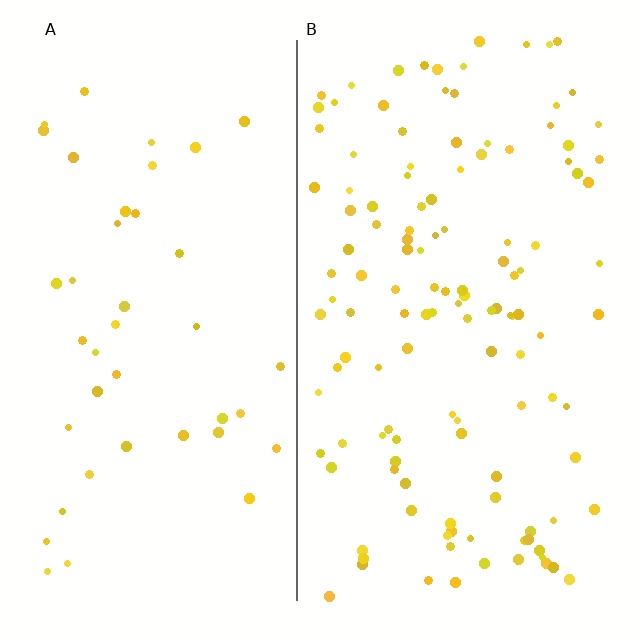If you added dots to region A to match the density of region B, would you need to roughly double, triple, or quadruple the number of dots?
Approximately triple.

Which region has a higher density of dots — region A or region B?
B (the right).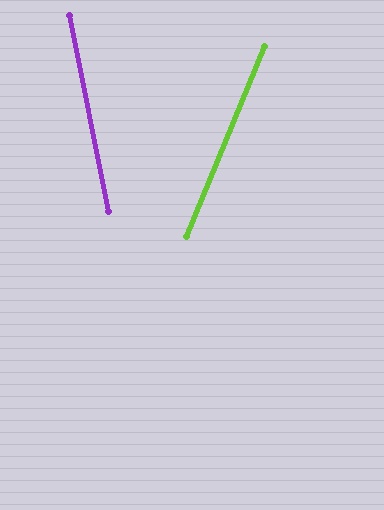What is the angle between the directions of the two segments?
Approximately 33 degrees.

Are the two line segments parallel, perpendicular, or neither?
Neither parallel nor perpendicular — they differ by about 33°.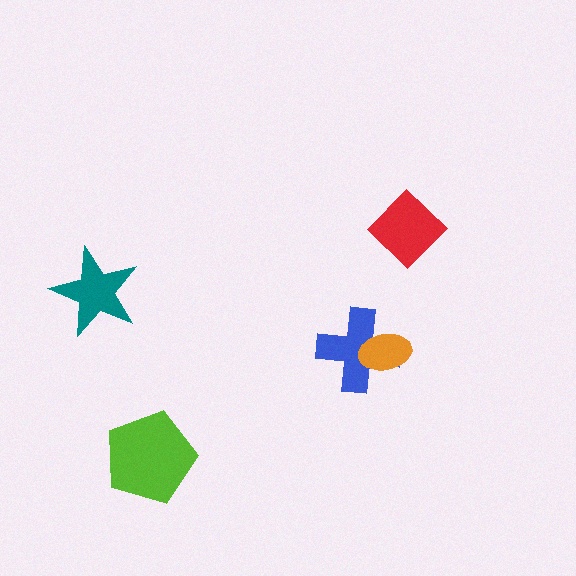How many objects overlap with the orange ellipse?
1 object overlaps with the orange ellipse.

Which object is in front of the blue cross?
The orange ellipse is in front of the blue cross.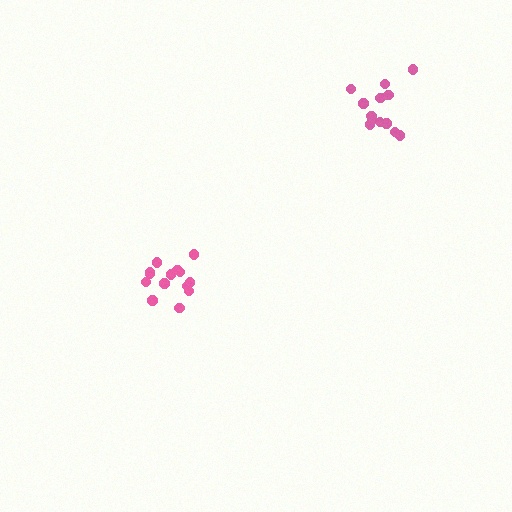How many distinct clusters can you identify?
There are 2 distinct clusters.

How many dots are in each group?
Group 1: 13 dots, Group 2: 14 dots (27 total).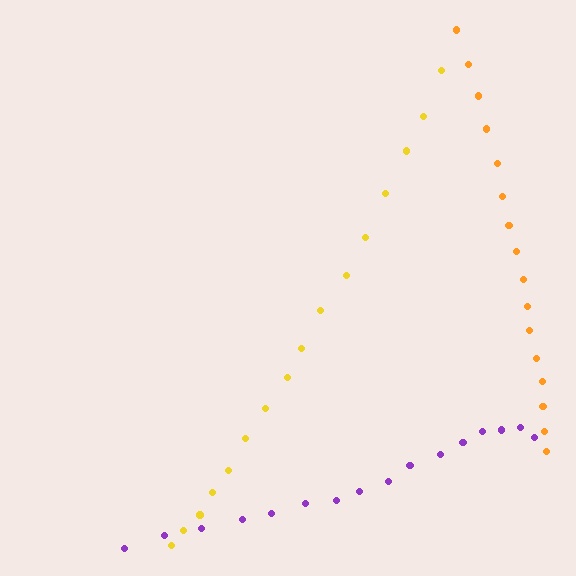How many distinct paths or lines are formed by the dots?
There are 3 distinct paths.